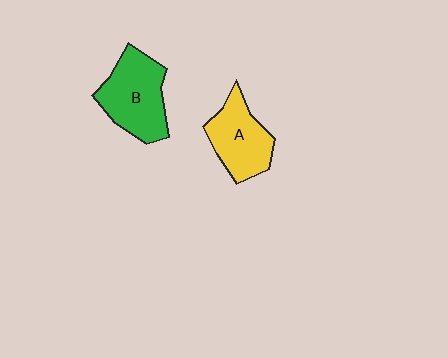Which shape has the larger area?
Shape B (green).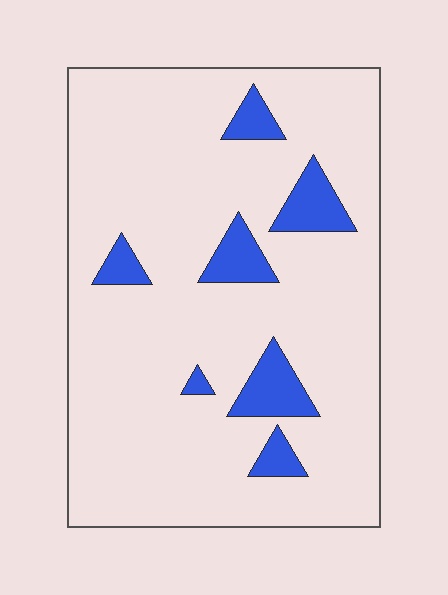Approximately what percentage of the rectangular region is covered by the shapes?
Approximately 10%.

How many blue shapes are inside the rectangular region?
7.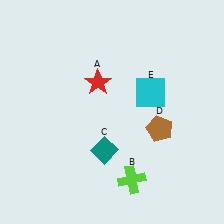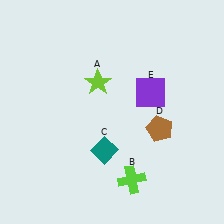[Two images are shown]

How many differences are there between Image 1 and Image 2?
There are 2 differences between the two images.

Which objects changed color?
A changed from red to lime. E changed from cyan to purple.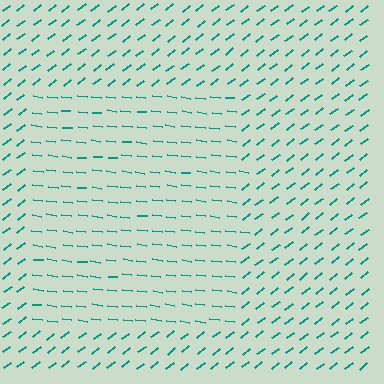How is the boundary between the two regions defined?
The boundary is defined purely by a change in line orientation (approximately 45 degrees difference). All lines are the same color and thickness.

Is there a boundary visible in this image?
Yes, there is a texture boundary formed by a change in line orientation.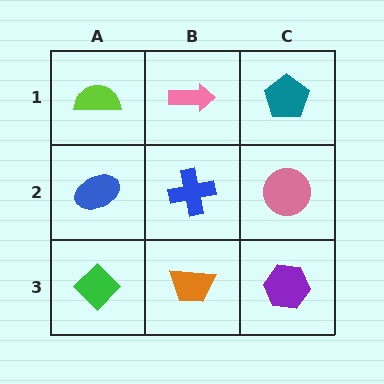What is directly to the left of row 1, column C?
A pink arrow.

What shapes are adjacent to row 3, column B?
A blue cross (row 2, column B), a green diamond (row 3, column A), a purple hexagon (row 3, column C).